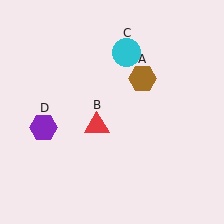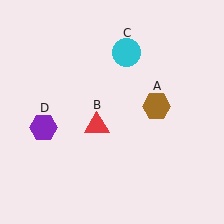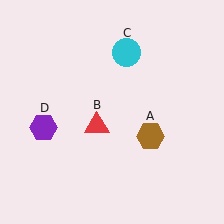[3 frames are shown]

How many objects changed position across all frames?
1 object changed position: brown hexagon (object A).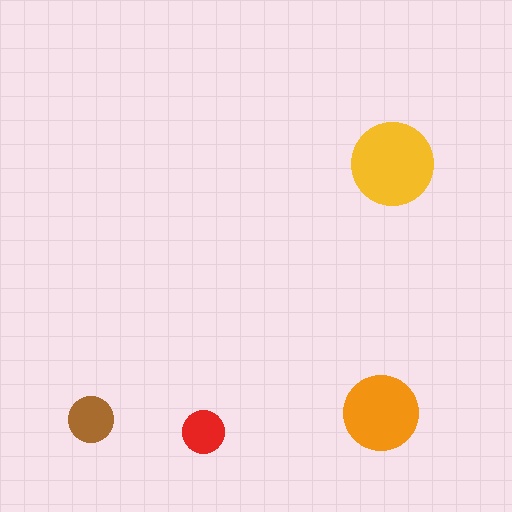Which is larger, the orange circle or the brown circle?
The orange one.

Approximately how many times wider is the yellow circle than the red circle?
About 2 times wider.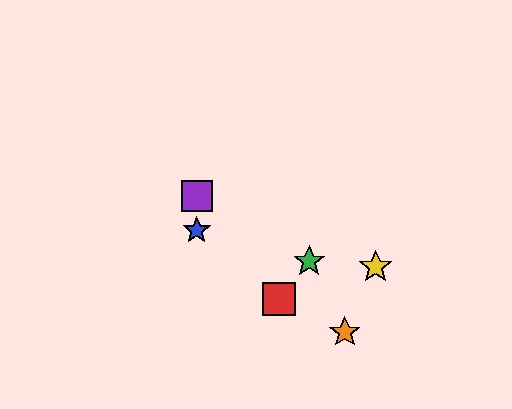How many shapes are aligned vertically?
2 shapes (the blue star, the purple square) are aligned vertically.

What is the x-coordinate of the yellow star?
The yellow star is at x≈376.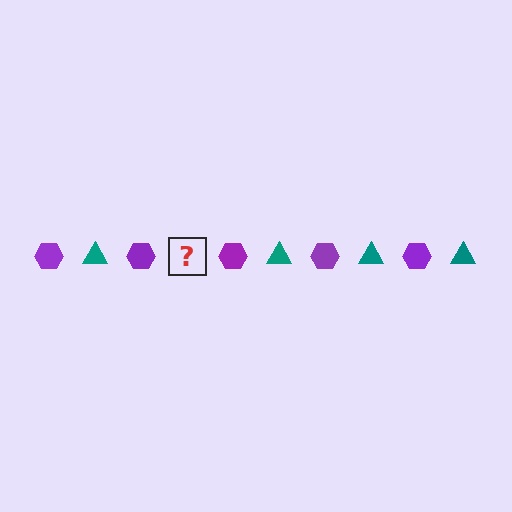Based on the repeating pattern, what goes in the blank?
The blank should be a teal triangle.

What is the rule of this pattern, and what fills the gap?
The rule is that the pattern alternates between purple hexagon and teal triangle. The gap should be filled with a teal triangle.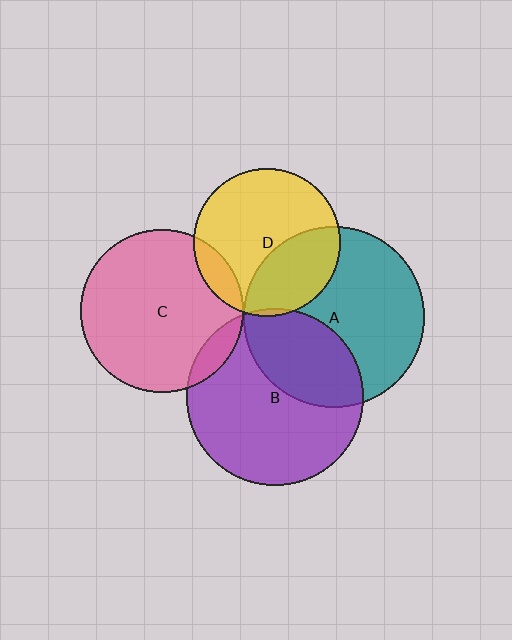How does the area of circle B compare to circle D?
Approximately 1.4 times.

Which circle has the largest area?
Circle A (teal).